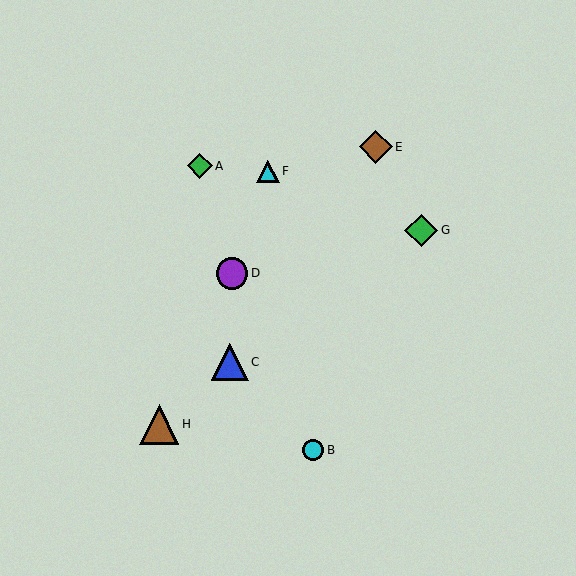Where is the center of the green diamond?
The center of the green diamond is at (421, 230).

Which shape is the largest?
The brown triangle (labeled H) is the largest.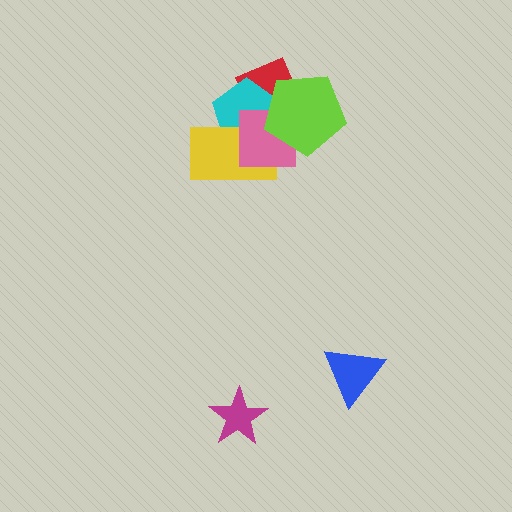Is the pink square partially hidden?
Yes, it is partially covered by another shape.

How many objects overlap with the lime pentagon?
3 objects overlap with the lime pentagon.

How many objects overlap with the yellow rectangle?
2 objects overlap with the yellow rectangle.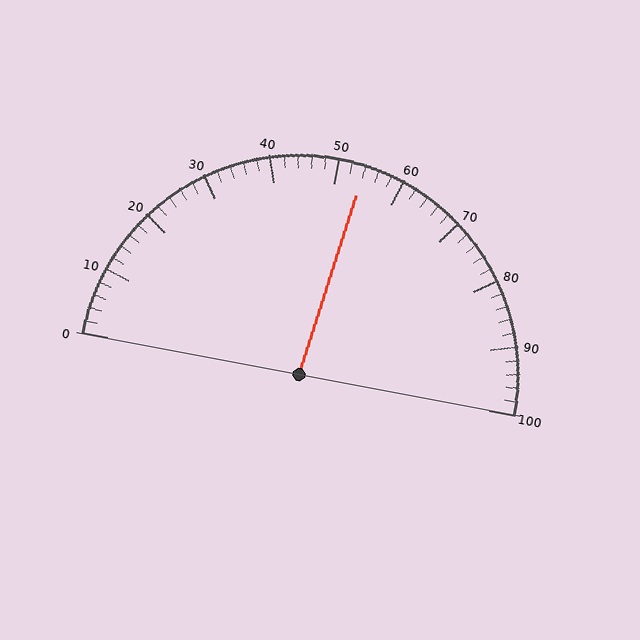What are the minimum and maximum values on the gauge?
The gauge ranges from 0 to 100.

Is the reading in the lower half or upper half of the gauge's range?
The reading is in the upper half of the range (0 to 100).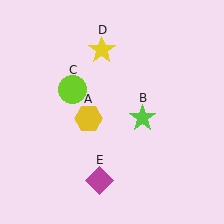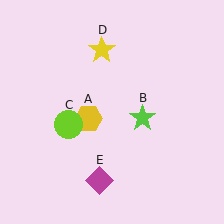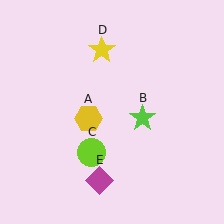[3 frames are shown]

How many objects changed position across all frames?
1 object changed position: lime circle (object C).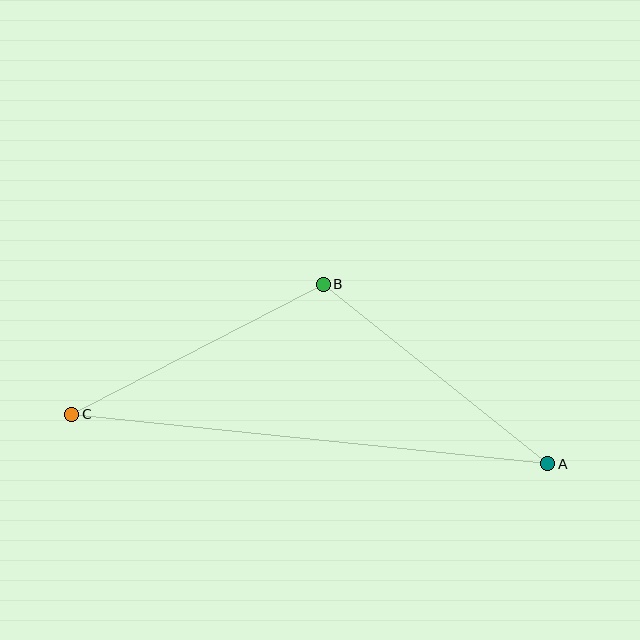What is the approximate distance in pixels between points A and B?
The distance between A and B is approximately 288 pixels.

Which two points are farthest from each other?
Points A and C are farthest from each other.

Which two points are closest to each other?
Points B and C are closest to each other.